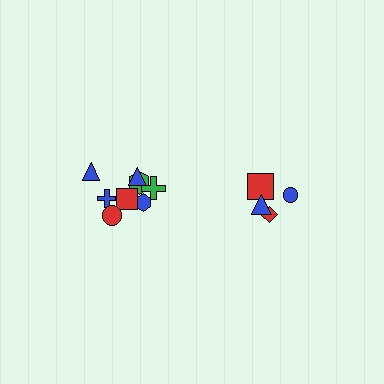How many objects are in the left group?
There are 8 objects.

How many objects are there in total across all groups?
There are 12 objects.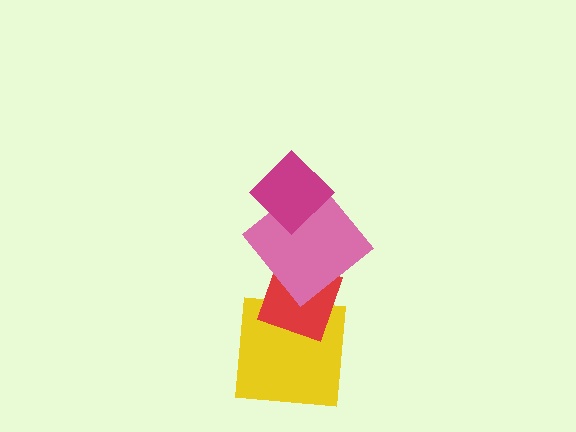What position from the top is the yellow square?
The yellow square is 4th from the top.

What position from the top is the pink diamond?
The pink diamond is 2nd from the top.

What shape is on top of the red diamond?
The pink diamond is on top of the red diamond.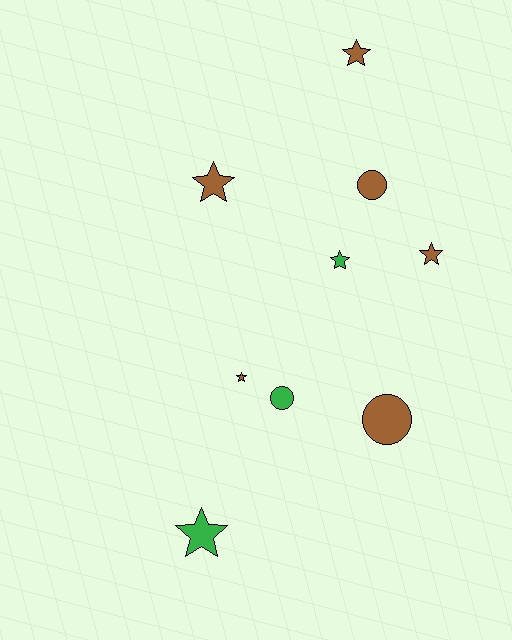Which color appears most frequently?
Brown, with 6 objects.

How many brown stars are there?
There are 4 brown stars.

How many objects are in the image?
There are 9 objects.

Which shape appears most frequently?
Star, with 6 objects.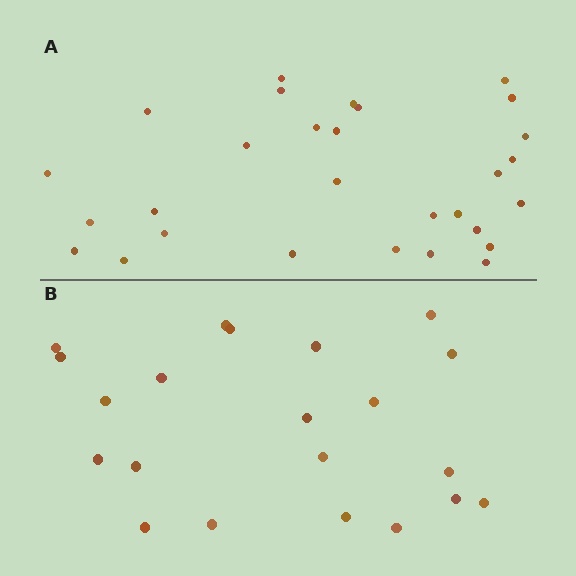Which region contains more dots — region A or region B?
Region A (the top region) has more dots.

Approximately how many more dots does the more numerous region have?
Region A has roughly 8 or so more dots than region B.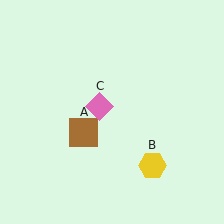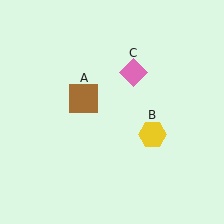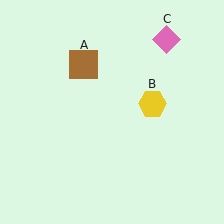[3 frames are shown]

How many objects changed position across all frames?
3 objects changed position: brown square (object A), yellow hexagon (object B), pink diamond (object C).